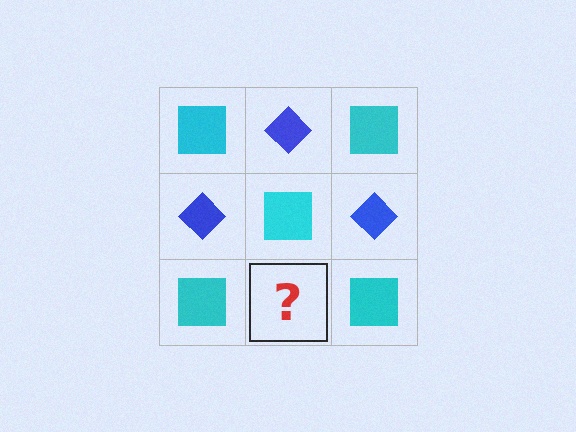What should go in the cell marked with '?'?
The missing cell should contain a blue diamond.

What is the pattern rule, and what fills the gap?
The rule is that it alternates cyan square and blue diamond in a checkerboard pattern. The gap should be filled with a blue diamond.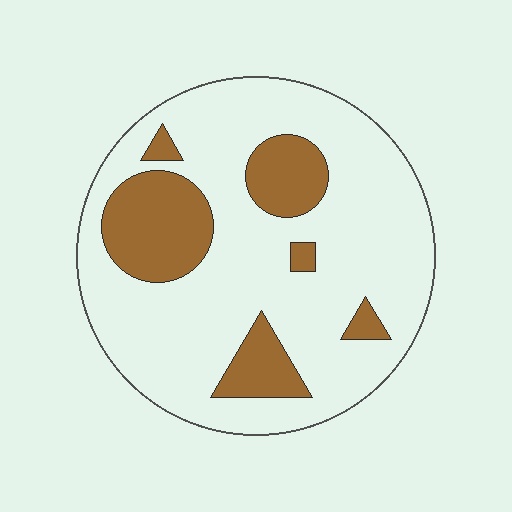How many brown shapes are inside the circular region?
6.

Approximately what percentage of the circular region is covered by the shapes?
Approximately 25%.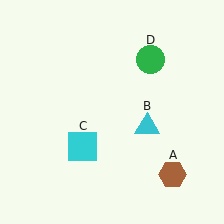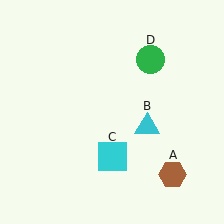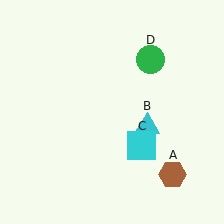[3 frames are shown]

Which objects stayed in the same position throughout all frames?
Brown hexagon (object A) and cyan triangle (object B) and green circle (object D) remained stationary.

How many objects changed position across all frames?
1 object changed position: cyan square (object C).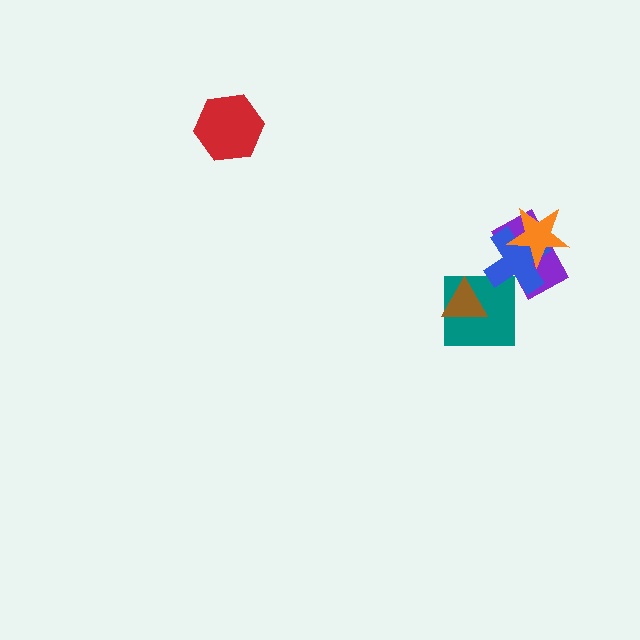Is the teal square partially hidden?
Yes, it is partially covered by another shape.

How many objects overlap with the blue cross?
2 objects overlap with the blue cross.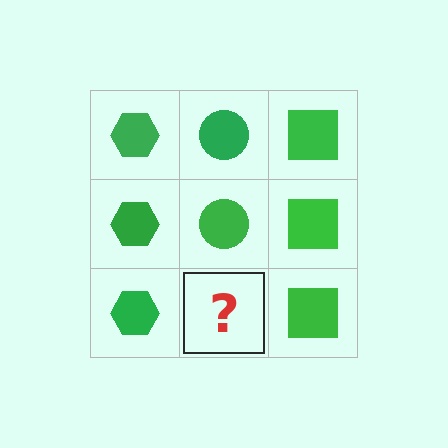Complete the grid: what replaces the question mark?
The question mark should be replaced with a green circle.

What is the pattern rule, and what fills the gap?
The rule is that each column has a consistent shape. The gap should be filled with a green circle.